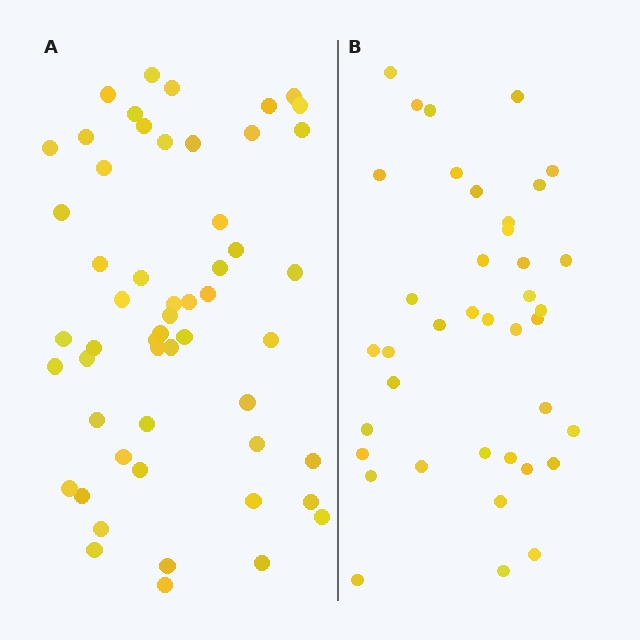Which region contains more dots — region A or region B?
Region A (the left region) has more dots.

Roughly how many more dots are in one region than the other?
Region A has approximately 15 more dots than region B.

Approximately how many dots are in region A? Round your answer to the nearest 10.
About 50 dots. (The exact count is 54, which rounds to 50.)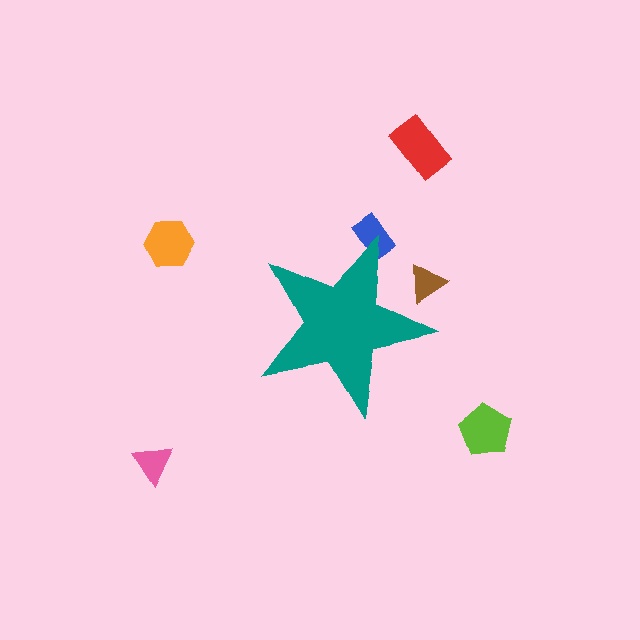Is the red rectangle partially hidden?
No, the red rectangle is fully visible.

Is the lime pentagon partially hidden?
No, the lime pentagon is fully visible.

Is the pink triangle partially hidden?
No, the pink triangle is fully visible.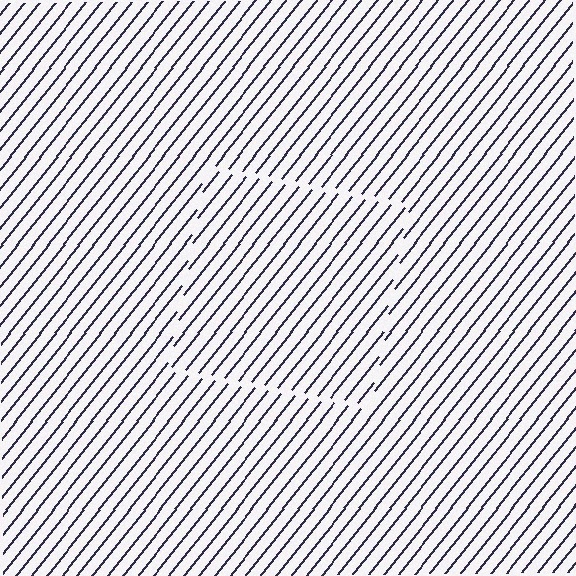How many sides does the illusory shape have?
4 sides — the line-ends trace a square.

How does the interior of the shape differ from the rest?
The interior of the shape contains the same grating, shifted by half a period — the contour is defined by the phase discontinuity where line-ends from the inner and outer gratings abut.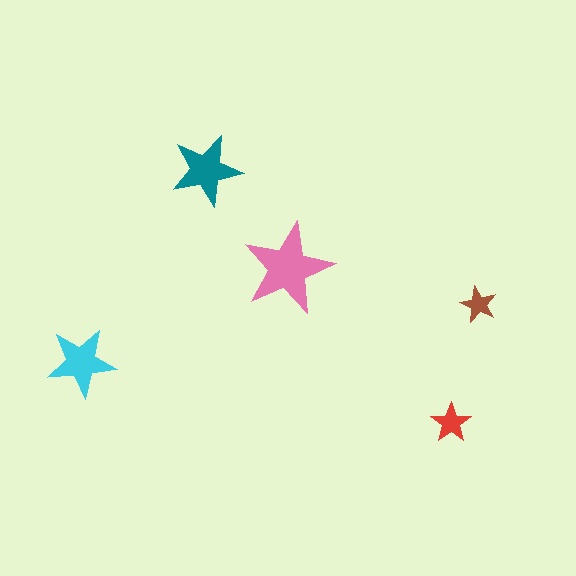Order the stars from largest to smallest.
the pink one, the teal one, the cyan one, the red one, the brown one.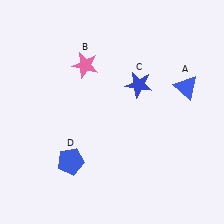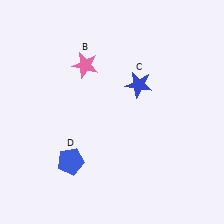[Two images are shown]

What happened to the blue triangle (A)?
The blue triangle (A) was removed in Image 2. It was in the top-right area of Image 1.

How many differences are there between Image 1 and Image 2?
There is 1 difference between the two images.